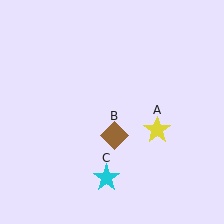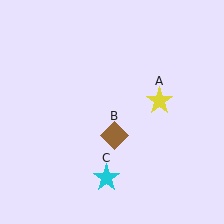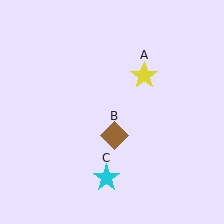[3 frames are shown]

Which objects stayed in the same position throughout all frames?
Brown diamond (object B) and cyan star (object C) remained stationary.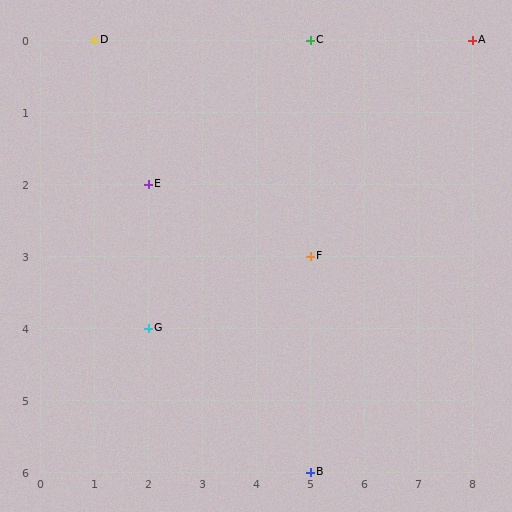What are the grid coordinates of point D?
Point D is at grid coordinates (1, 0).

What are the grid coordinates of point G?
Point G is at grid coordinates (2, 4).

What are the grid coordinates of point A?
Point A is at grid coordinates (8, 0).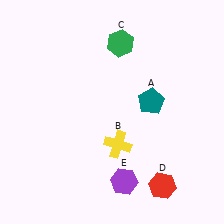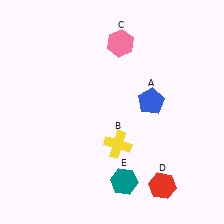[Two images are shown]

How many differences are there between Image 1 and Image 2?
There are 3 differences between the two images.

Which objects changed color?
A changed from teal to blue. C changed from green to pink. E changed from purple to teal.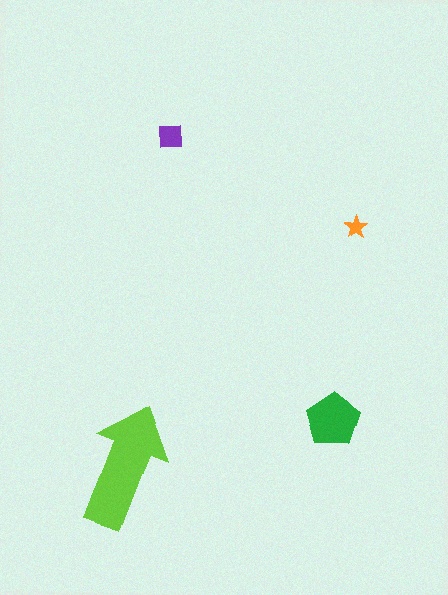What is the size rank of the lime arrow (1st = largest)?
1st.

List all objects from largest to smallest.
The lime arrow, the green pentagon, the purple square, the orange star.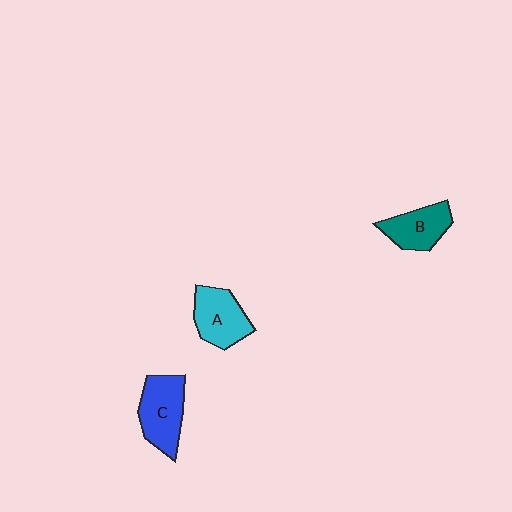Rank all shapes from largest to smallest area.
From largest to smallest: C (blue), A (cyan), B (teal).